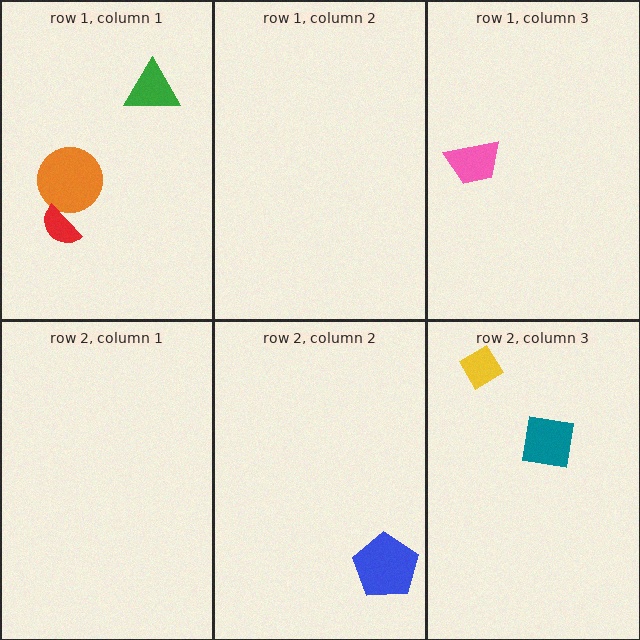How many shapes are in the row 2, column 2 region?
1.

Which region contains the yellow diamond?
The row 2, column 3 region.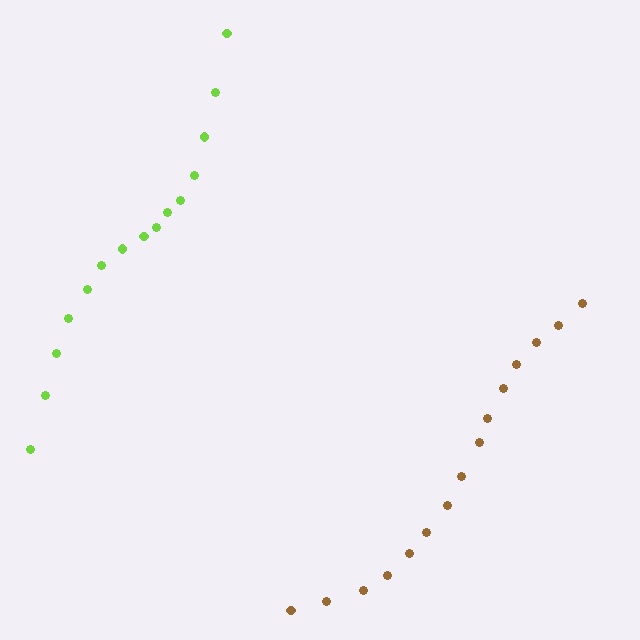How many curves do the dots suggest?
There are 2 distinct paths.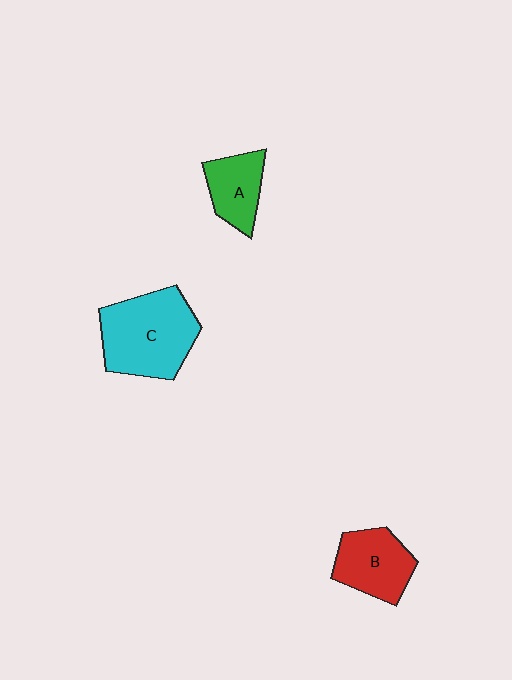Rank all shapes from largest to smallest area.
From largest to smallest: C (cyan), B (red), A (green).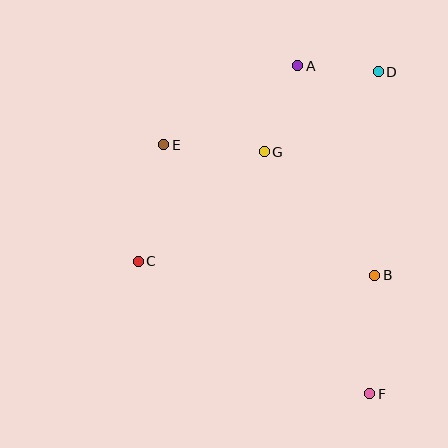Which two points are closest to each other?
Points A and D are closest to each other.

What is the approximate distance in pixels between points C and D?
The distance between C and D is approximately 306 pixels.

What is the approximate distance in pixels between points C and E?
The distance between C and E is approximately 119 pixels.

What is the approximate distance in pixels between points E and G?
The distance between E and G is approximately 101 pixels.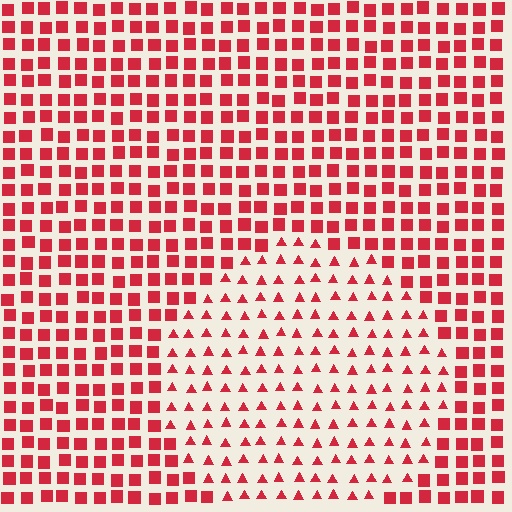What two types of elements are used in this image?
The image uses triangles inside the circle region and squares outside it.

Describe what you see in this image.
The image is filled with small red elements arranged in a uniform grid. A circle-shaped region contains triangles, while the surrounding area contains squares. The boundary is defined purely by the change in element shape.